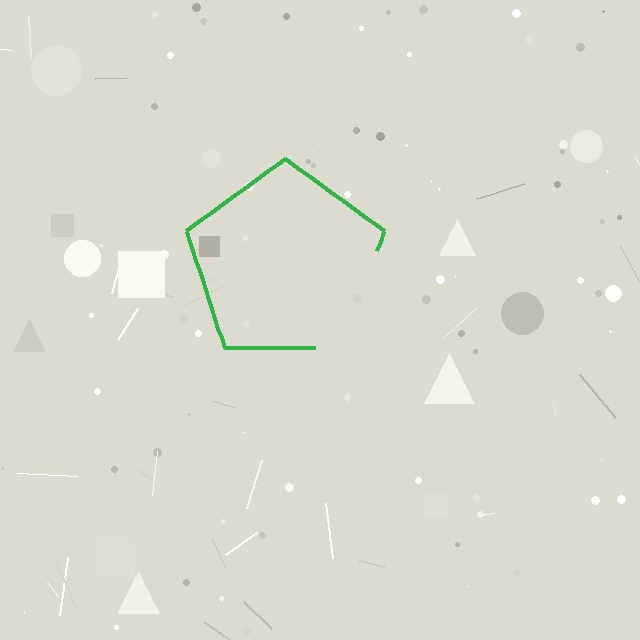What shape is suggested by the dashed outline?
The dashed outline suggests a pentagon.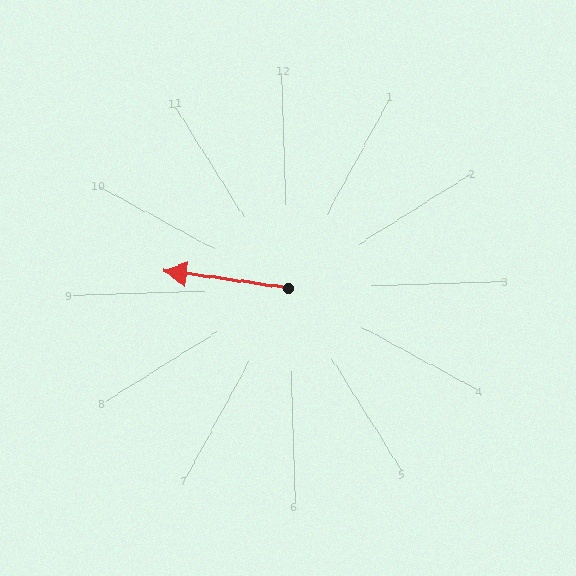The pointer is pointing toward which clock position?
Roughly 9 o'clock.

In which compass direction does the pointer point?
West.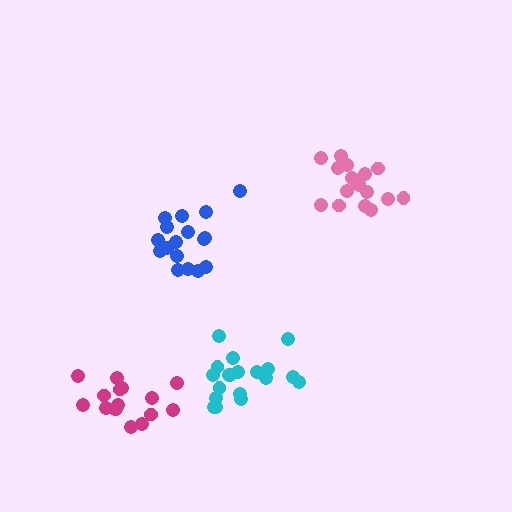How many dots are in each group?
Group 1: 17 dots, Group 2: 19 dots, Group 3: 17 dots, Group 4: 16 dots (69 total).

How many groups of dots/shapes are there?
There are 4 groups.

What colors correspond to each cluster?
The clusters are colored: pink, cyan, blue, magenta.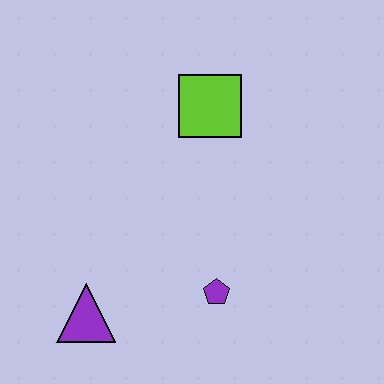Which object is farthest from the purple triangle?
The lime square is farthest from the purple triangle.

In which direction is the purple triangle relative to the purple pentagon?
The purple triangle is to the left of the purple pentagon.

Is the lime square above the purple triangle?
Yes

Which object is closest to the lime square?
The purple pentagon is closest to the lime square.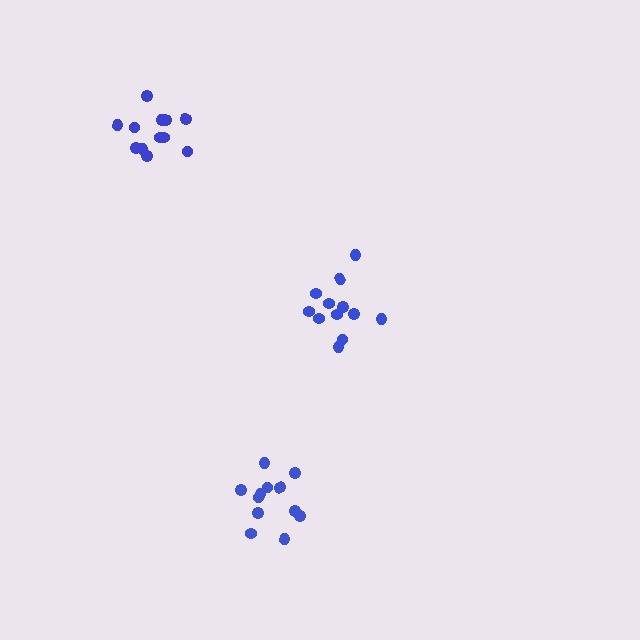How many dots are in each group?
Group 1: 12 dots, Group 2: 12 dots, Group 3: 12 dots (36 total).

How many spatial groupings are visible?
There are 3 spatial groupings.